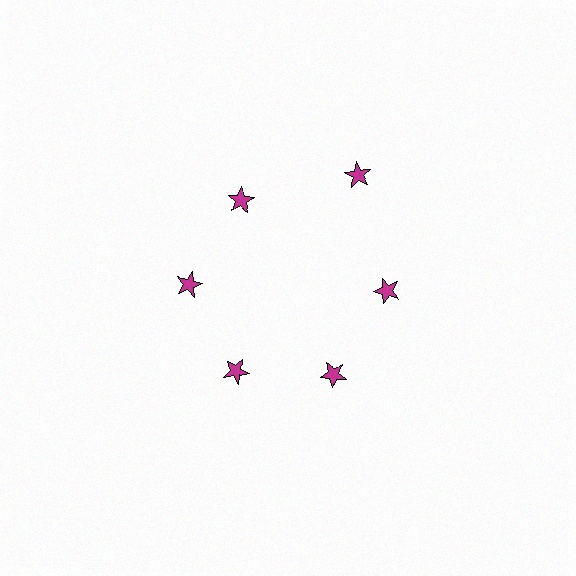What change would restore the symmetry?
The symmetry would be restored by moving it inward, back onto the ring so that all 6 stars sit at equal angles and equal distance from the center.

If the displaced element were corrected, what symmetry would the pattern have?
It would have 6-fold rotational symmetry — the pattern would map onto itself every 60 degrees.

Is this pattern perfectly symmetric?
No. The 6 magenta stars are arranged in a ring, but one element near the 1 o'clock position is pushed outward from the center, breaking the 6-fold rotational symmetry.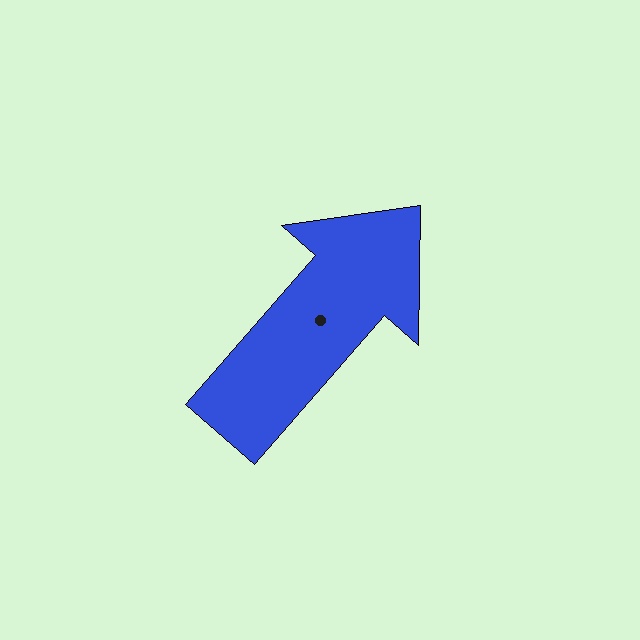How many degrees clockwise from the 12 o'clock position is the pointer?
Approximately 41 degrees.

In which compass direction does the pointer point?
Northeast.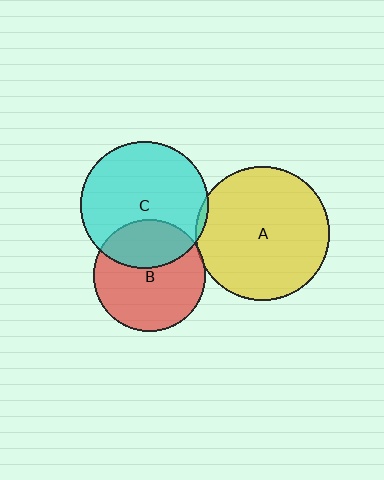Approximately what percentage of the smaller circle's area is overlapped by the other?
Approximately 35%.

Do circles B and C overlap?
Yes.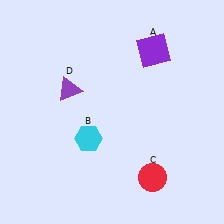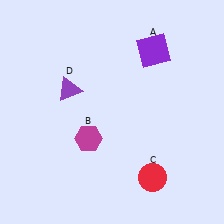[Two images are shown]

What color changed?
The hexagon (B) changed from cyan in Image 1 to magenta in Image 2.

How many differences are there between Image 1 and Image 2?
There is 1 difference between the two images.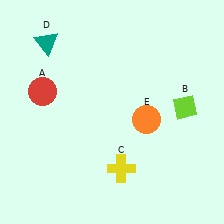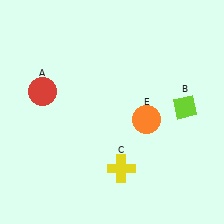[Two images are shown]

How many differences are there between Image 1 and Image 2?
There is 1 difference between the two images.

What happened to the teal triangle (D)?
The teal triangle (D) was removed in Image 2. It was in the top-left area of Image 1.